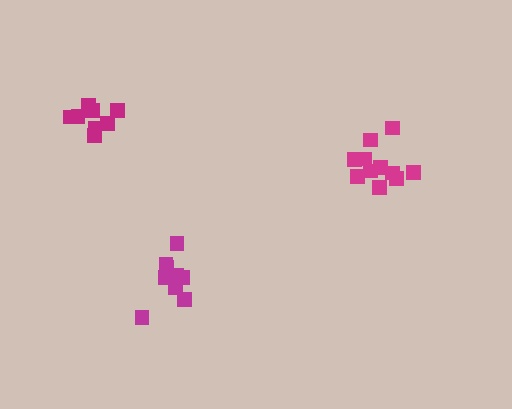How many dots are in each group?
Group 1: 8 dots, Group 2: 11 dots, Group 3: 10 dots (29 total).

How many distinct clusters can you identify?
There are 3 distinct clusters.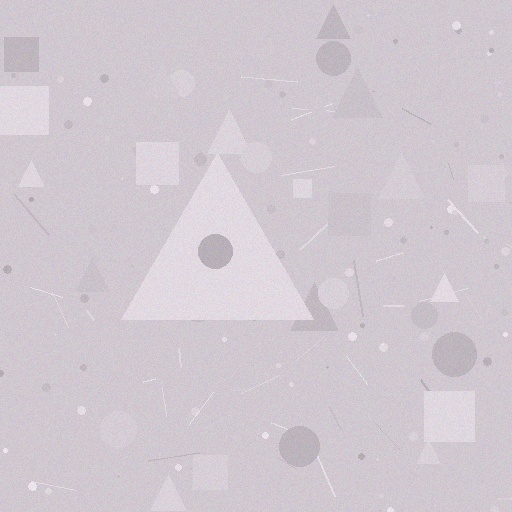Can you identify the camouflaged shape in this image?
The camouflaged shape is a triangle.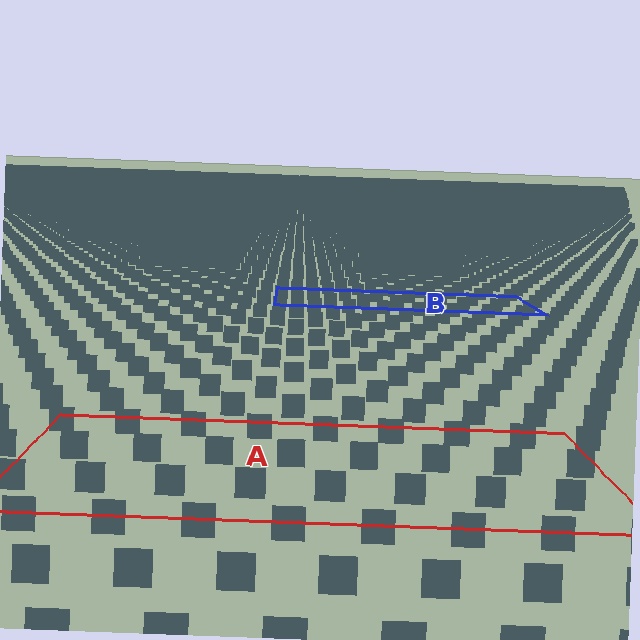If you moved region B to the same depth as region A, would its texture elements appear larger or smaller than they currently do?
They would appear larger. At a closer depth, the same texture elements are projected at a bigger on-screen size.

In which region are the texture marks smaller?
The texture marks are smaller in region B, because it is farther away.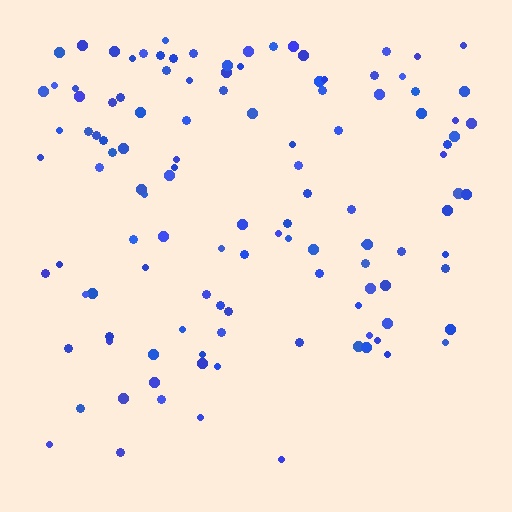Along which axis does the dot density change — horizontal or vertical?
Vertical.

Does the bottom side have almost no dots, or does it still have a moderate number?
Still a moderate number, just noticeably fewer than the top.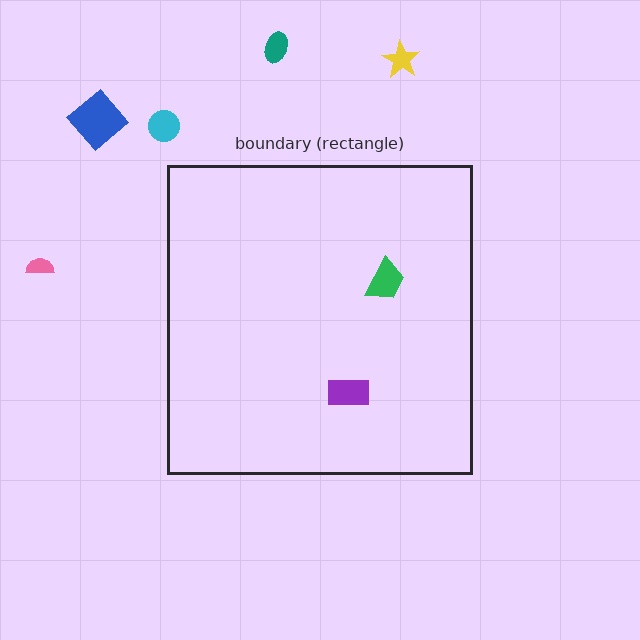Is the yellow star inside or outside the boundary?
Outside.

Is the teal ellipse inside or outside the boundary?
Outside.